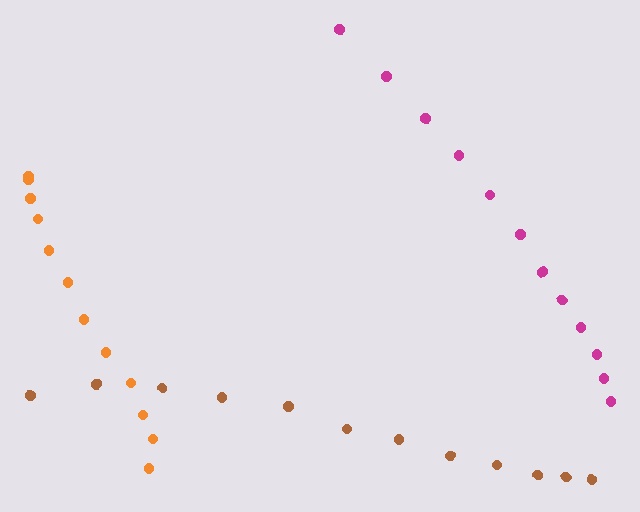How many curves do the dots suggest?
There are 3 distinct paths.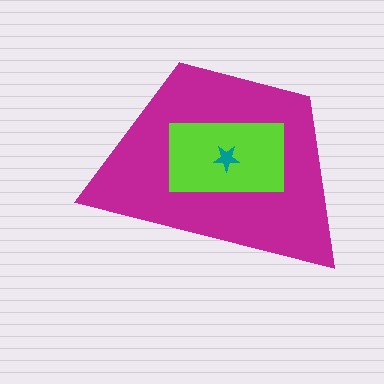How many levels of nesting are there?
3.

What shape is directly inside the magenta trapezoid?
The lime rectangle.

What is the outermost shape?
The magenta trapezoid.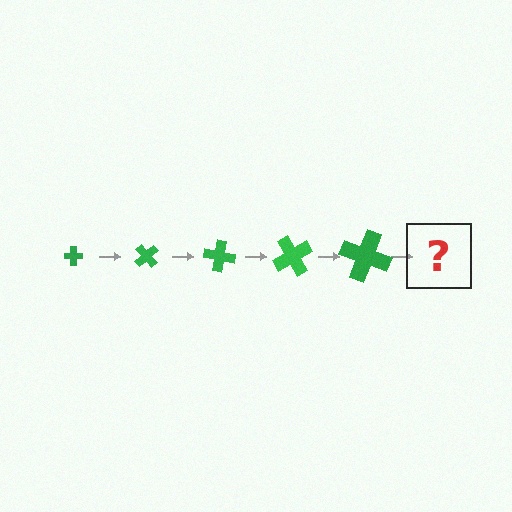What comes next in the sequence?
The next element should be a cross, larger than the previous one and rotated 250 degrees from the start.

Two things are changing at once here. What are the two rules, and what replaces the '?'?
The two rules are that the cross grows larger each step and it rotates 50 degrees each step. The '?' should be a cross, larger than the previous one and rotated 250 degrees from the start.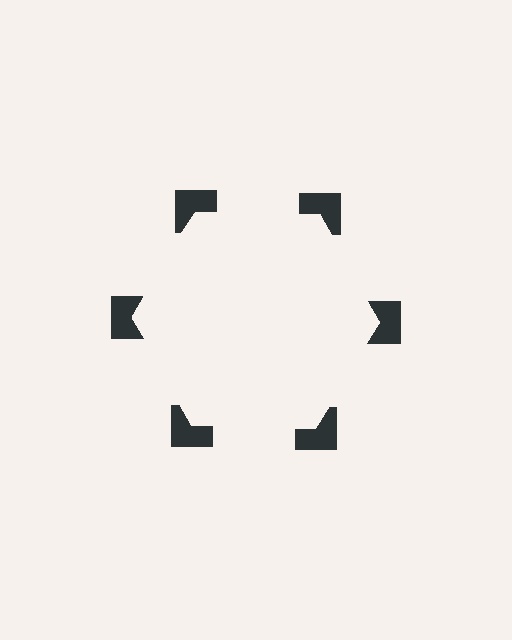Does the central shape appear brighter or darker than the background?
It typically appears slightly brighter than the background, even though no actual brightness change is drawn.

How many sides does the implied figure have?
6 sides.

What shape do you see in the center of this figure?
An illusory hexagon — its edges are inferred from the aligned wedge cuts in the notched squares, not physically drawn.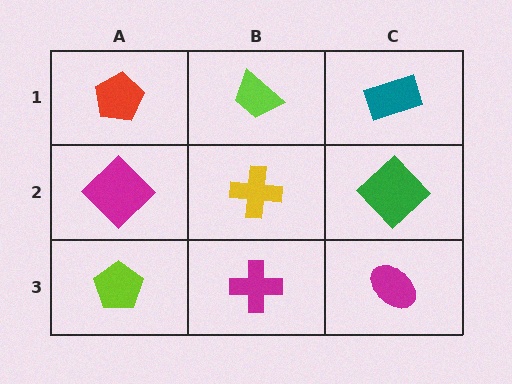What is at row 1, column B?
A lime trapezoid.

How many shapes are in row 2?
3 shapes.